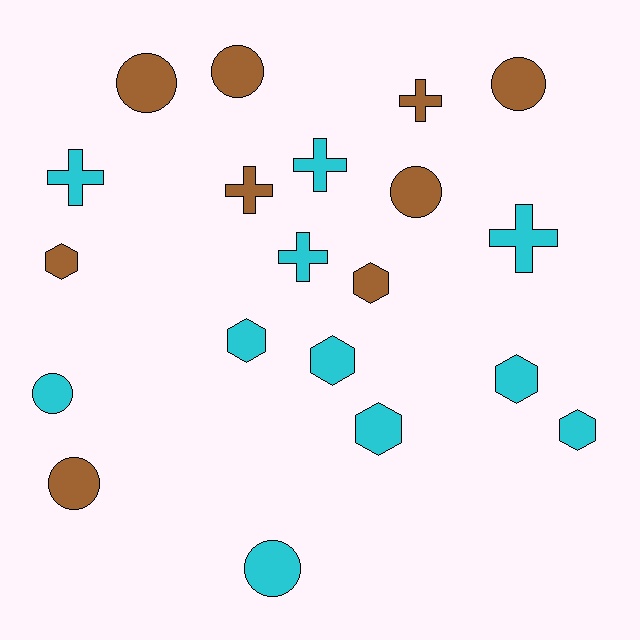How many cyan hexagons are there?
There are 5 cyan hexagons.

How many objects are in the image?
There are 20 objects.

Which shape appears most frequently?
Hexagon, with 7 objects.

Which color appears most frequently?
Cyan, with 11 objects.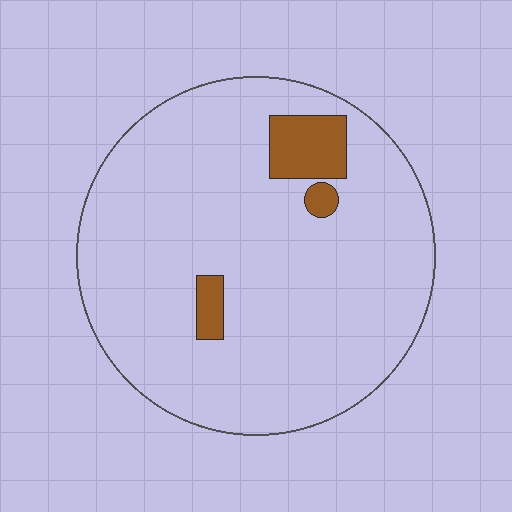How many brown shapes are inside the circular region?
3.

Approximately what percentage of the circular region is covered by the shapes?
Approximately 10%.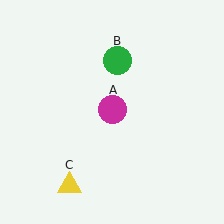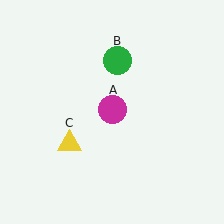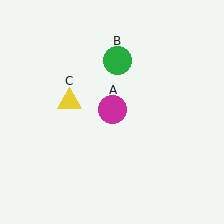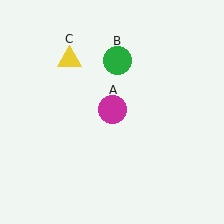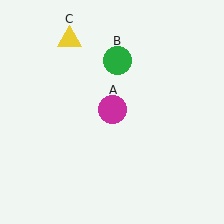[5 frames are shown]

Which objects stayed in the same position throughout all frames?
Magenta circle (object A) and green circle (object B) remained stationary.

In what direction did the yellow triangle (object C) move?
The yellow triangle (object C) moved up.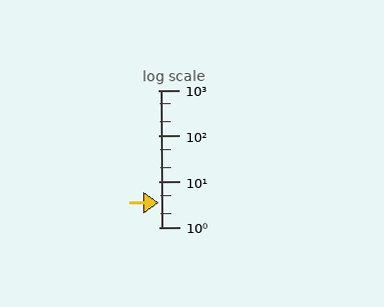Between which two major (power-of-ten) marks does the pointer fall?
The pointer is between 1 and 10.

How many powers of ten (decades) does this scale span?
The scale spans 3 decades, from 1 to 1000.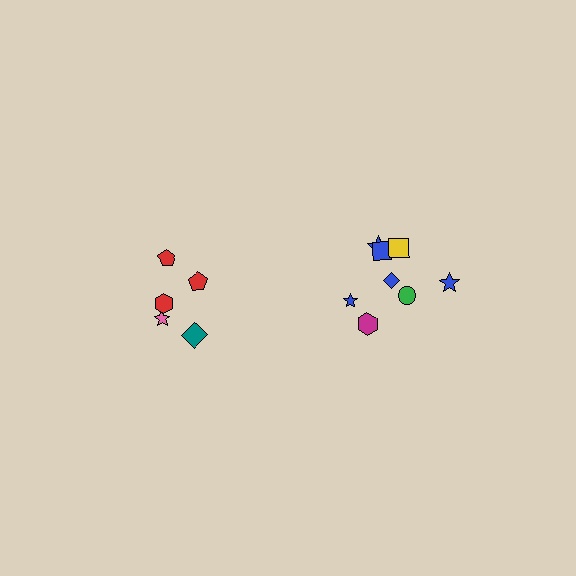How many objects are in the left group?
There are 5 objects.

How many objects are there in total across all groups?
There are 13 objects.